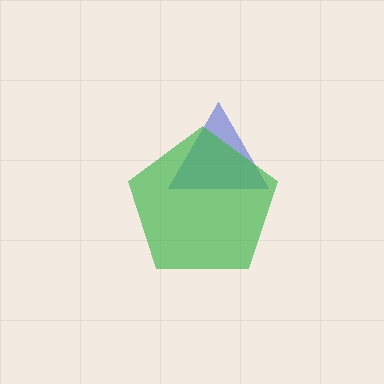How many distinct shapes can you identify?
There are 2 distinct shapes: a blue triangle, a green pentagon.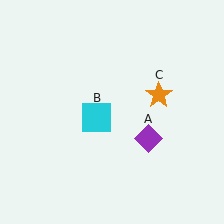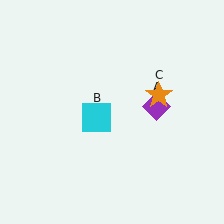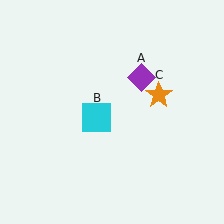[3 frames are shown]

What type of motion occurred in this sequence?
The purple diamond (object A) rotated counterclockwise around the center of the scene.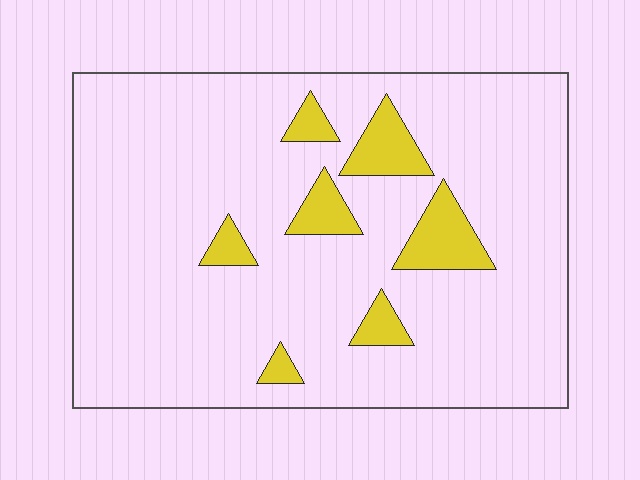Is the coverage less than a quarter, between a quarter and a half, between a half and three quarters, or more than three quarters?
Less than a quarter.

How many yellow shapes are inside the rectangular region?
7.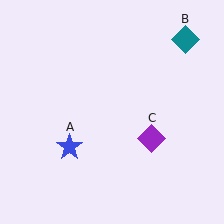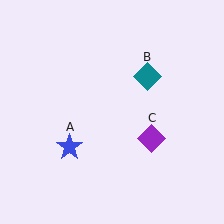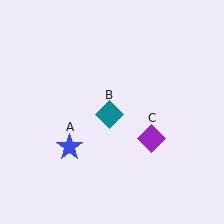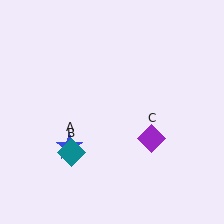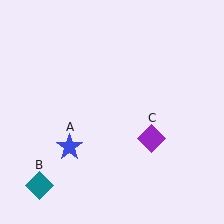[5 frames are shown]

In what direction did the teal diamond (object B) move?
The teal diamond (object B) moved down and to the left.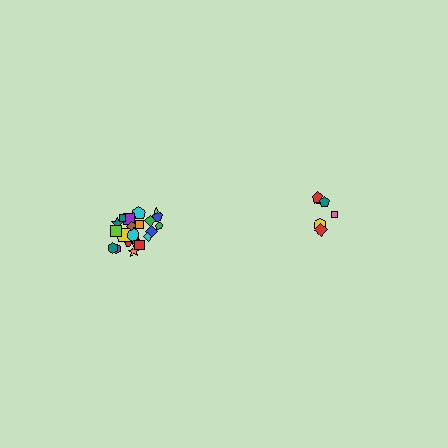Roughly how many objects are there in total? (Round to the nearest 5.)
Roughly 30 objects in total.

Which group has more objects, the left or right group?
The left group.